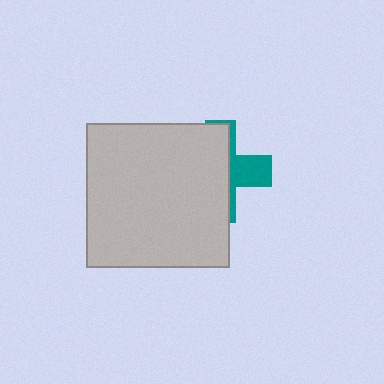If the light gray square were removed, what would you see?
You would see the complete teal cross.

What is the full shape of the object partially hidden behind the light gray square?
The partially hidden object is a teal cross.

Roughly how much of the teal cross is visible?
A small part of it is visible (roughly 35%).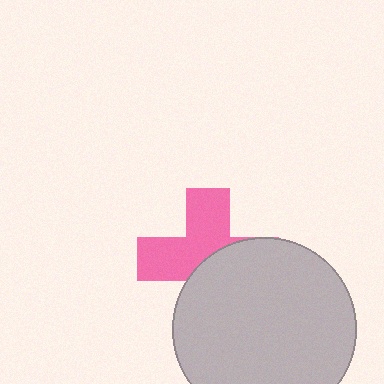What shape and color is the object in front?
The object in front is a light gray circle.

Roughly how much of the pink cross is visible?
About half of it is visible (roughly 50%).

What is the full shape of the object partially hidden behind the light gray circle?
The partially hidden object is a pink cross.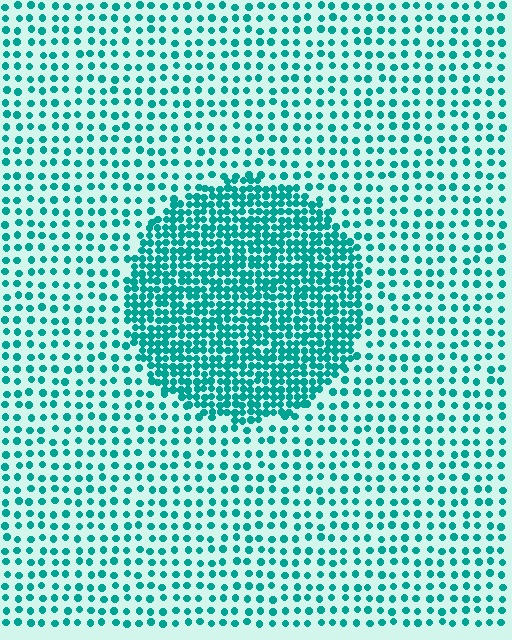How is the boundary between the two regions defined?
The boundary is defined by a change in element density (approximately 2.5x ratio). All elements are the same color, size, and shape.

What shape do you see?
I see a circle.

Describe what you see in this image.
The image contains small teal elements arranged at two different densities. A circle-shaped region is visible where the elements are more densely packed than the surrounding area.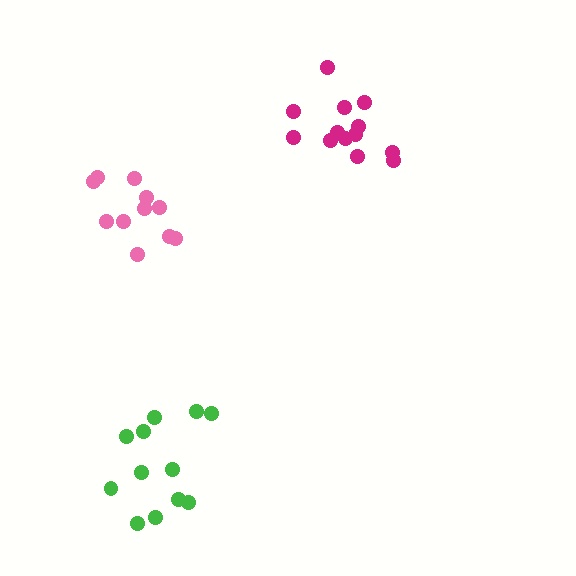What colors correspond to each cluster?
The clusters are colored: pink, green, magenta.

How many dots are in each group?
Group 1: 11 dots, Group 2: 12 dots, Group 3: 13 dots (36 total).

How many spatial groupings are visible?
There are 3 spatial groupings.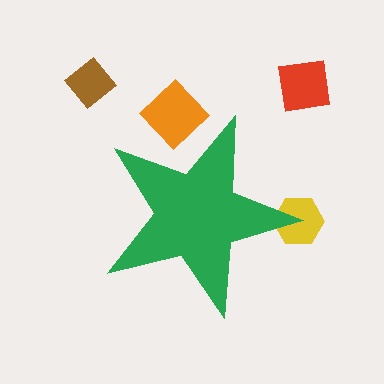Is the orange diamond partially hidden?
Yes, the orange diamond is partially hidden behind the green star.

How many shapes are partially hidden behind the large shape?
2 shapes are partially hidden.